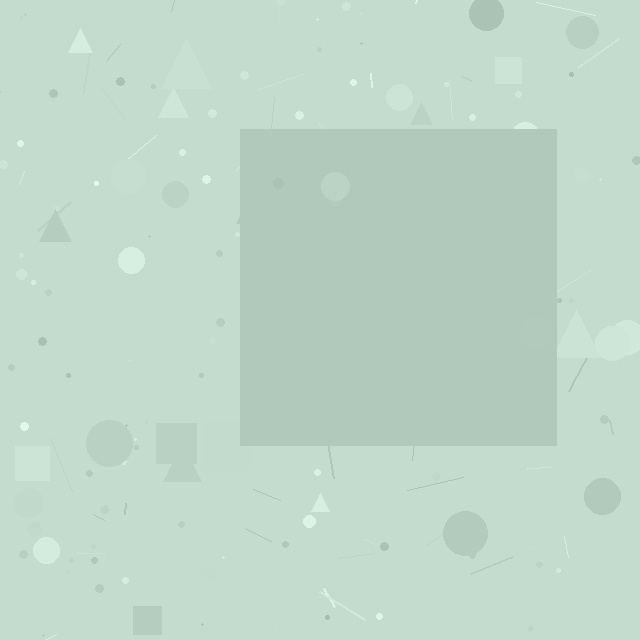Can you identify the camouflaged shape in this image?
The camouflaged shape is a square.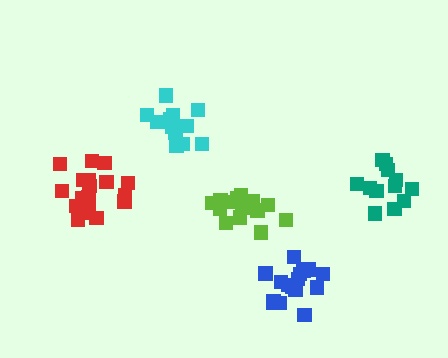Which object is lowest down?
The blue cluster is bottommost.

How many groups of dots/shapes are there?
There are 5 groups.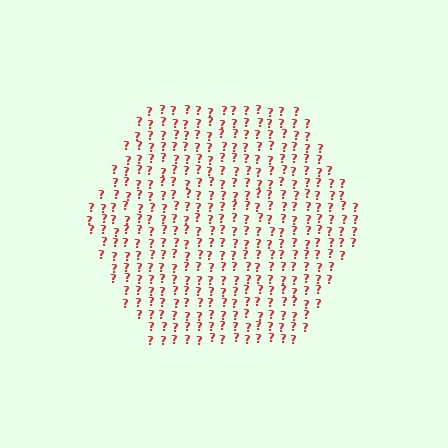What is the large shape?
The large shape is a hexagon.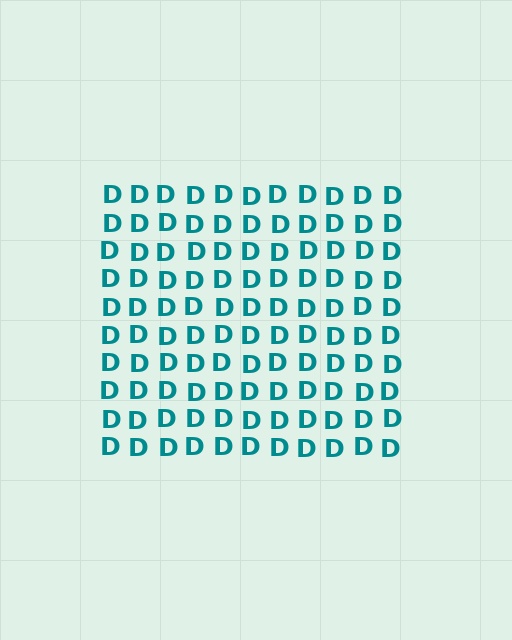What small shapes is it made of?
It is made of small letter D's.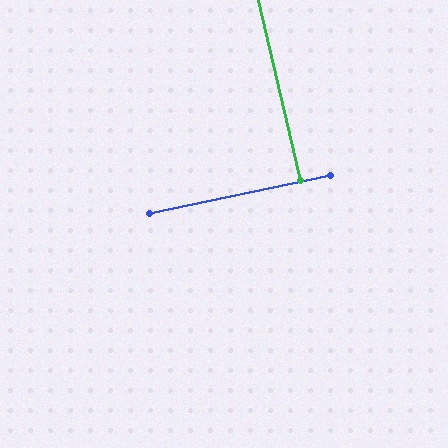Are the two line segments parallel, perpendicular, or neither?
Perpendicular — they meet at approximately 89°.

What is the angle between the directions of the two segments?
Approximately 89 degrees.